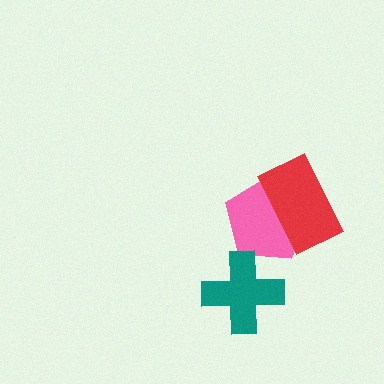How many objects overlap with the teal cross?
1 object overlaps with the teal cross.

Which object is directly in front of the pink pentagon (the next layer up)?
The red rectangle is directly in front of the pink pentagon.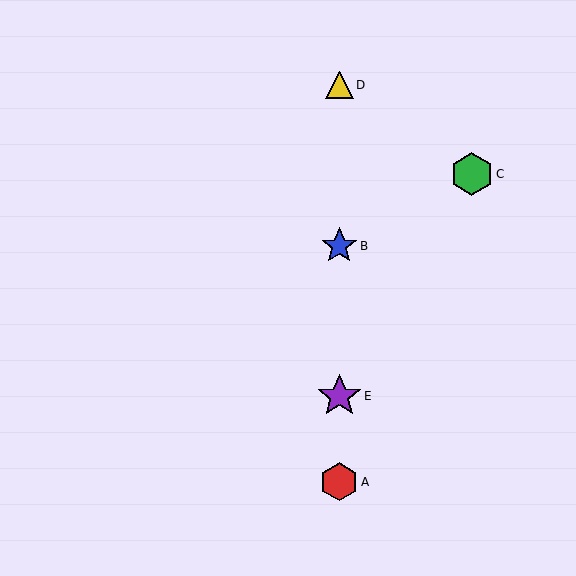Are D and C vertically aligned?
No, D is at x≈339 and C is at x≈472.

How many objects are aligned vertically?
4 objects (A, B, D, E) are aligned vertically.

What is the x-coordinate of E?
Object E is at x≈339.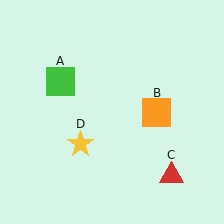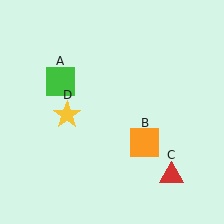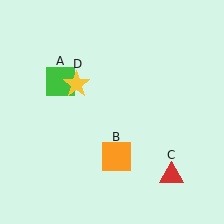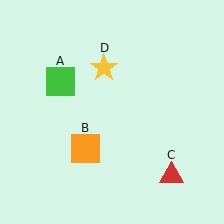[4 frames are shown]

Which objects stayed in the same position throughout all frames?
Green square (object A) and red triangle (object C) remained stationary.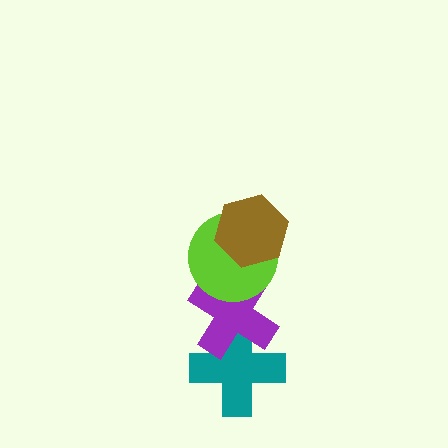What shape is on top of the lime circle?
The brown hexagon is on top of the lime circle.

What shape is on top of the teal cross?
The purple cross is on top of the teal cross.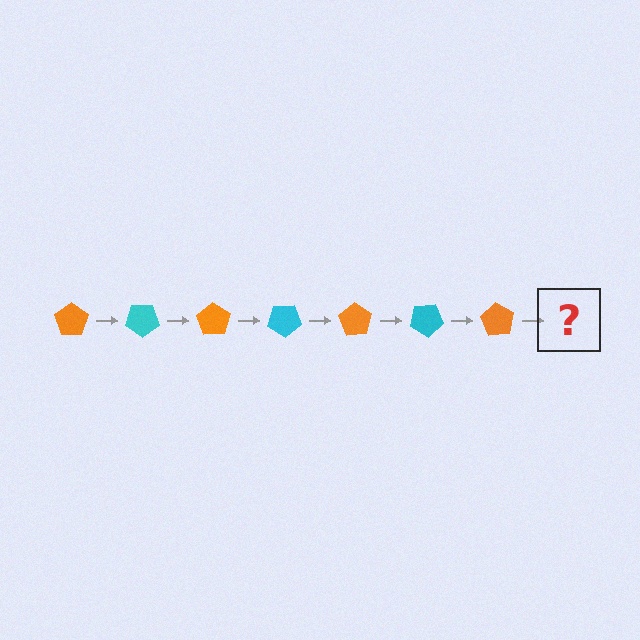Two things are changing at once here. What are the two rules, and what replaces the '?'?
The two rules are that it rotates 35 degrees each step and the color cycles through orange and cyan. The '?' should be a cyan pentagon, rotated 245 degrees from the start.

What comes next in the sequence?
The next element should be a cyan pentagon, rotated 245 degrees from the start.